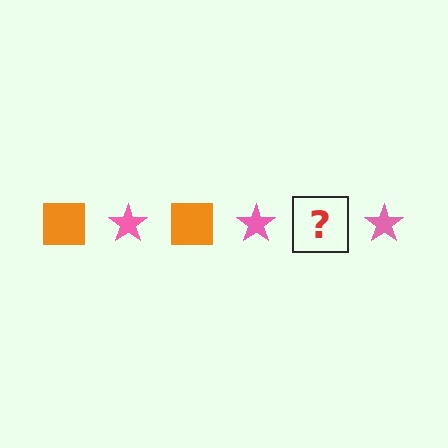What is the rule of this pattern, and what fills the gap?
The rule is that the pattern alternates between orange square and pink star. The gap should be filled with an orange square.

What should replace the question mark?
The question mark should be replaced with an orange square.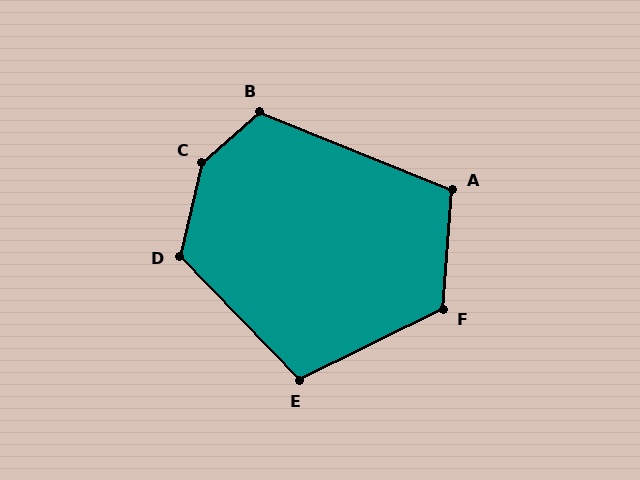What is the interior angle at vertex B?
Approximately 117 degrees (obtuse).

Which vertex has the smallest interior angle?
A, at approximately 108 degrees.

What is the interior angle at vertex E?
Approximately 108 degrees (obtuse).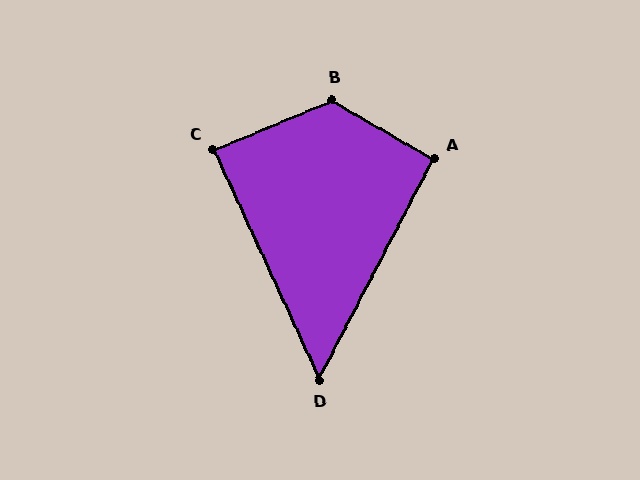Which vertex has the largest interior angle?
B, at approximately 128 degrees.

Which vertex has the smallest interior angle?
D, at approximately 52 degrees.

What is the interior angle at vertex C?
Approximately 88 degrees (approximately right).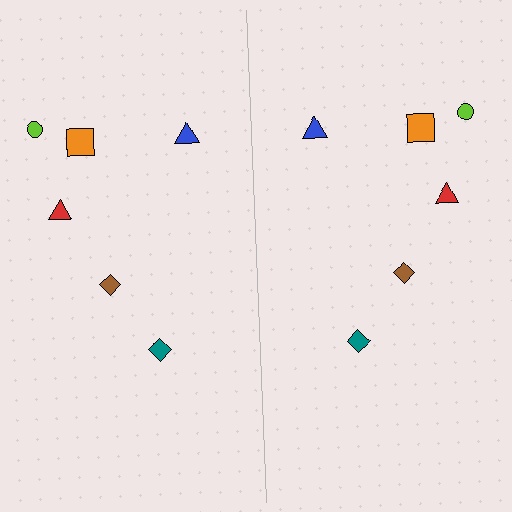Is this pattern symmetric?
Yes, this pattern has bilateral (reflection) symmetry.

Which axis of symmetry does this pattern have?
The pattern has a vertical axis of symmetry running through the center of the image.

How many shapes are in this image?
There are 12 shapes in this image.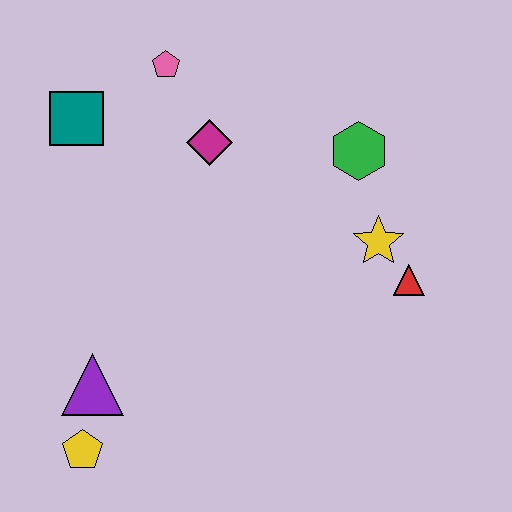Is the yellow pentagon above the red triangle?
No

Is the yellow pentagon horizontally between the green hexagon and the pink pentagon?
No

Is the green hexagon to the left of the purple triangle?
No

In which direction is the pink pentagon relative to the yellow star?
The pink pentagon is to the left of the yellow star.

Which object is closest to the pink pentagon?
The magenta diamond is closest to the pink pentagon.